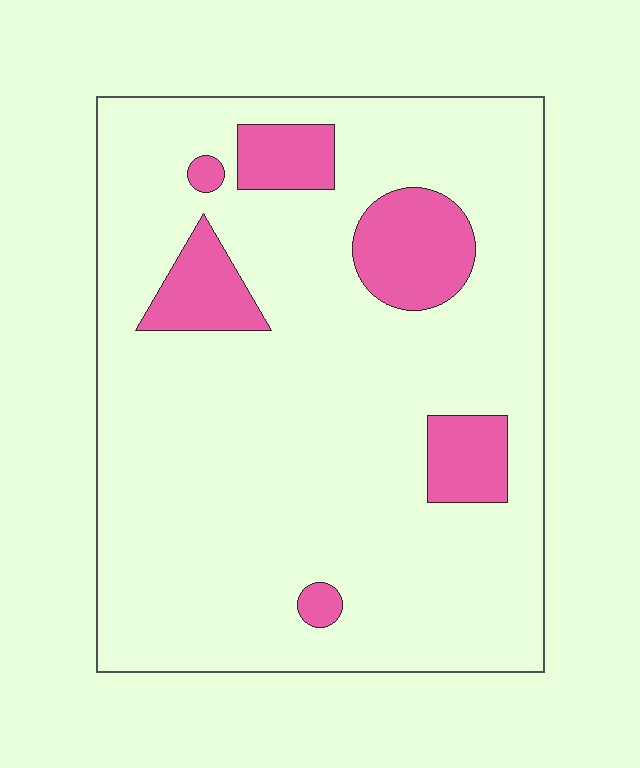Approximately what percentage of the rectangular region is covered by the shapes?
Approximately 15%.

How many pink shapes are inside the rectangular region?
6.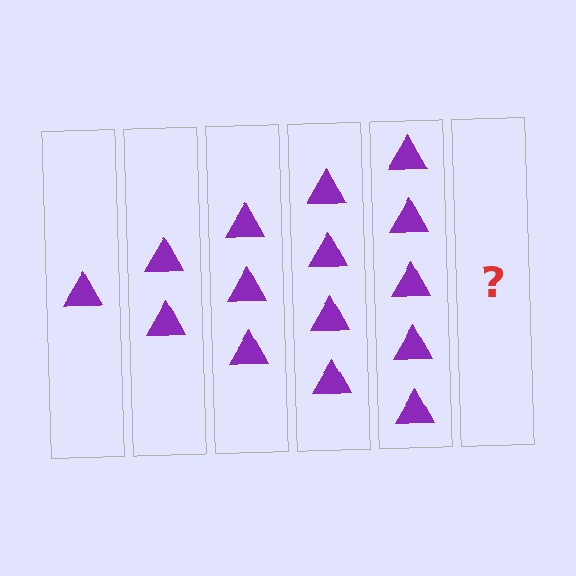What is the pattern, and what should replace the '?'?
The pattern is that each step adds one more triangle. The '?' should be 6 triangles.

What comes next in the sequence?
The next element should be 6 triangles.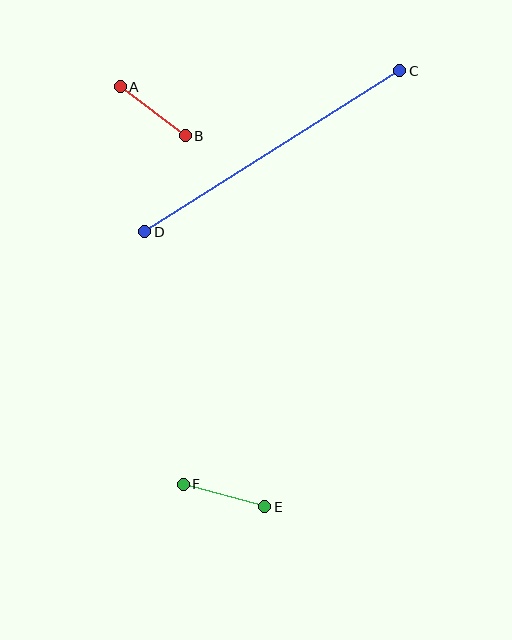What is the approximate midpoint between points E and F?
The midpoint is at approximately (224, 496) pixels.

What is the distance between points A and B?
The distance is approximately 81 pixels.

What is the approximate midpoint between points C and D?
The midpoint is at approximately (272, 151) pixels.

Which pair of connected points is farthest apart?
Points C and D are farthest apart.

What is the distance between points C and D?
The distance is approximately 302 pixels.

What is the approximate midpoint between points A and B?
The midpoint is at approximately (153, 111) pixels.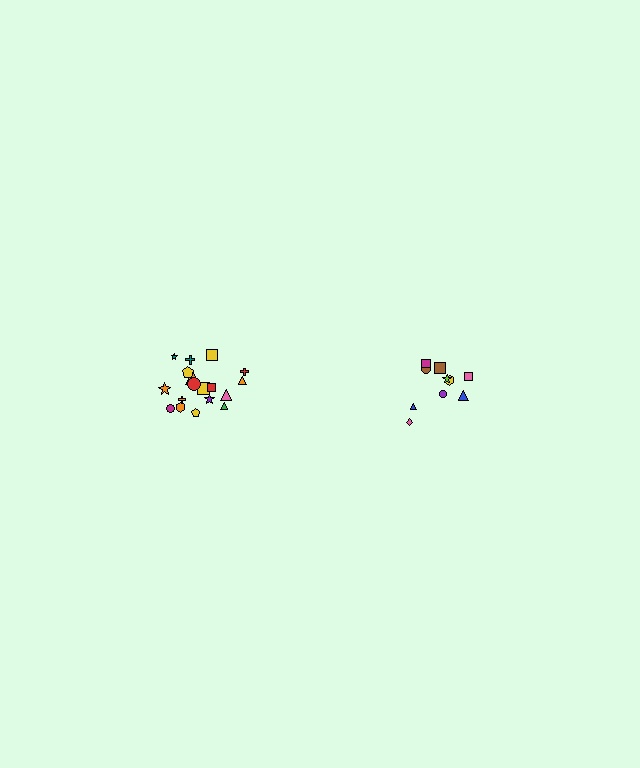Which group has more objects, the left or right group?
The left group.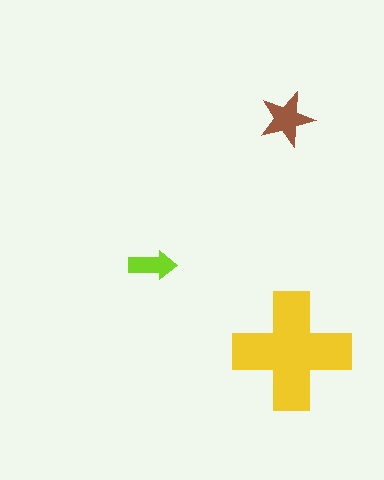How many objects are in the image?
There are 3 objects in the image.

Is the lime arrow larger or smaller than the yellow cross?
Smaller.